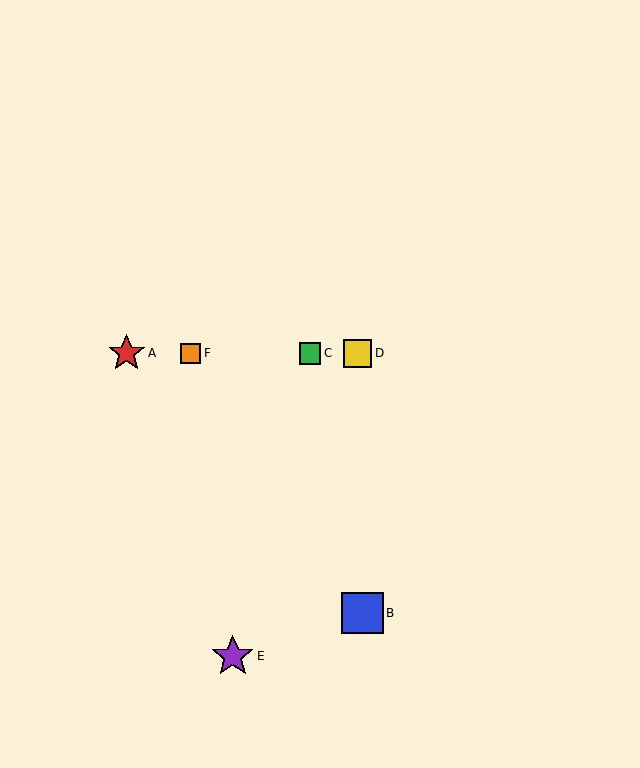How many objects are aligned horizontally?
4 objects (A, C, D, F) are aligned horizontally.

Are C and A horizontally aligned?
Yes, both are at y≈353.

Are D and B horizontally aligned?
No, D is at y≈353 and B is at y≈613.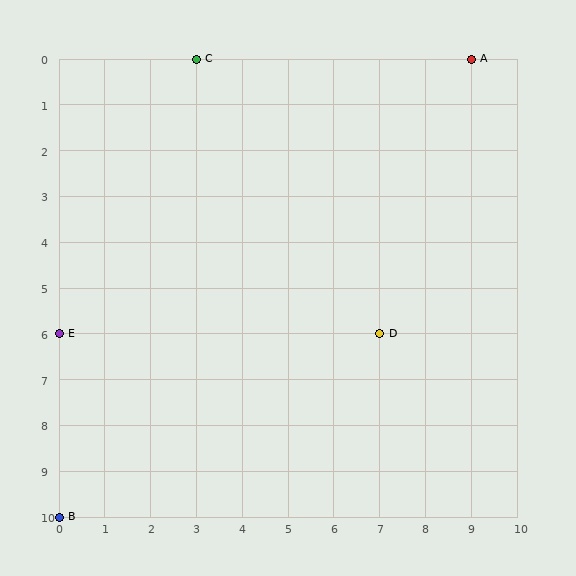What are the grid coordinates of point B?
Point B is at grid coordinates (0, 10).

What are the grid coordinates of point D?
Point D is at grid coordinates (7, 6).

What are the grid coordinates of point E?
Point E is at grid coordinates (0, 6).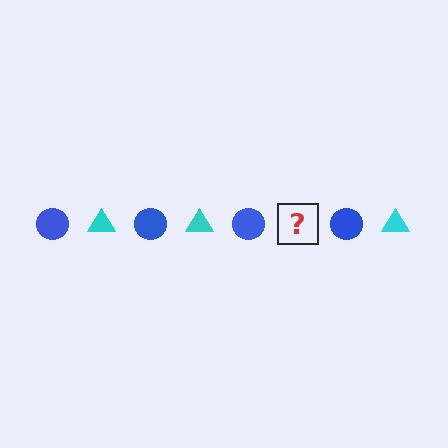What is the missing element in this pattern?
The missing element is a cyan triangle.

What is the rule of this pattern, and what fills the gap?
The rule is that the pattern alternates between blue circle and cyan triangle. The gap should be filled with a cyan triangle.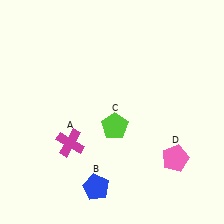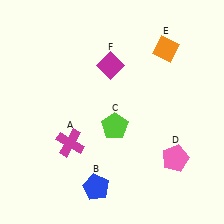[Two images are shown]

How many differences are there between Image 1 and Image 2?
There are 2 differences between the two images.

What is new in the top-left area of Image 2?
A magenta diamond (F) was added in the top-left area of Image 2.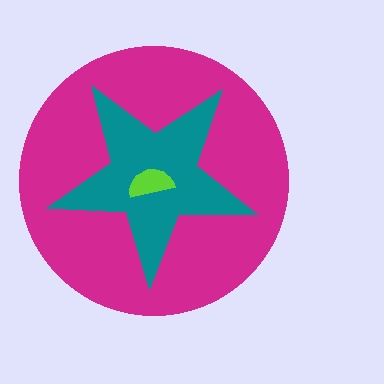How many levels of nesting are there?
3.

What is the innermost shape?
The lime semicircle.